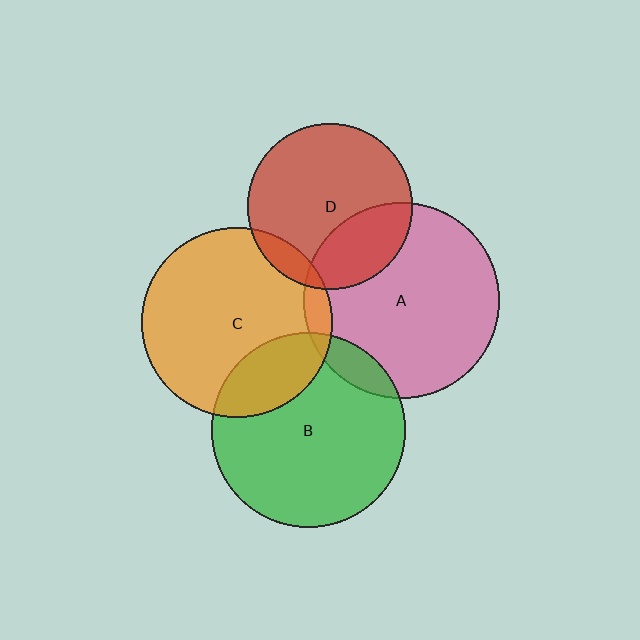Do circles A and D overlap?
Yes.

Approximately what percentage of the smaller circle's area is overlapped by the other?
Approximately 30%.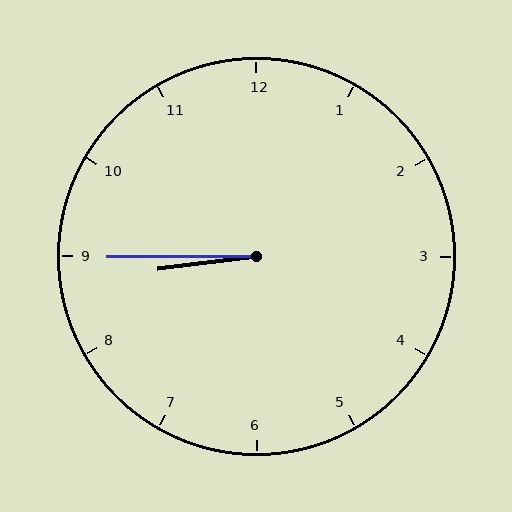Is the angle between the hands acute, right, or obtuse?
It is acute.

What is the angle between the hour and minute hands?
Approximately 8 degrees.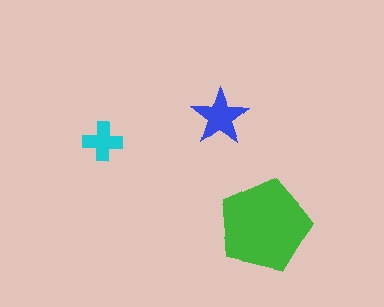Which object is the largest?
The green pentagon.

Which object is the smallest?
The cyan cross.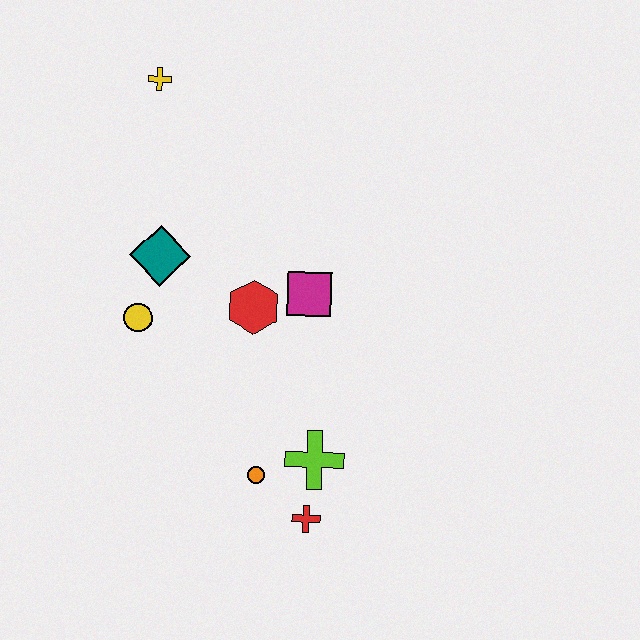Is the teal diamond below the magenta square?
No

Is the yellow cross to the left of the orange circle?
Yes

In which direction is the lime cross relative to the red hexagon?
The lime cross is below the red hexagon.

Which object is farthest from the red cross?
The yellow cross is farthest from the red cross.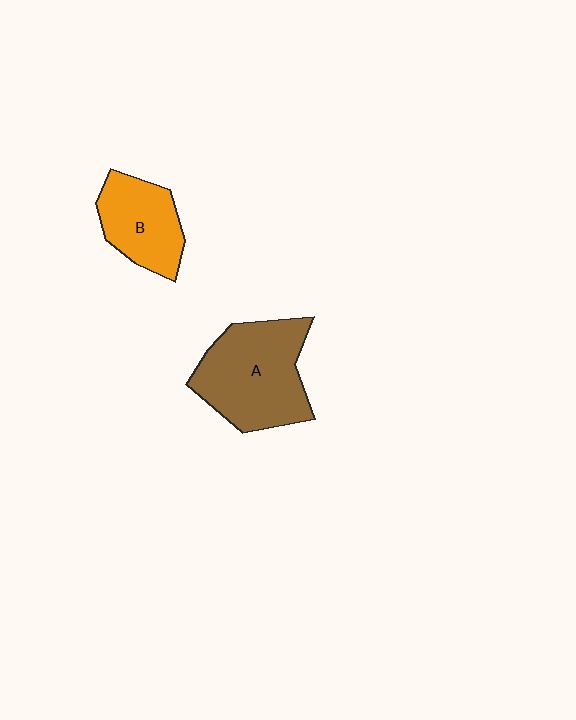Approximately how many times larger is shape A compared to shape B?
Approximately 1.6 times.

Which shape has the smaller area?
Shape B (orange).